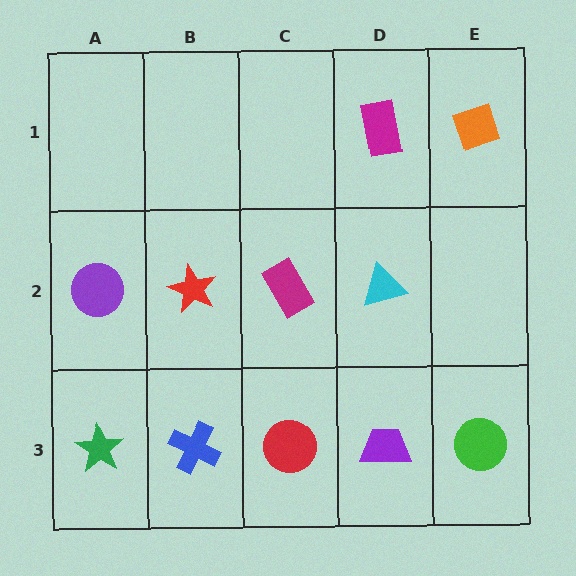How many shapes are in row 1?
2 shapes.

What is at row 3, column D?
A purple trapezoid.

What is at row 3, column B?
A blue cross.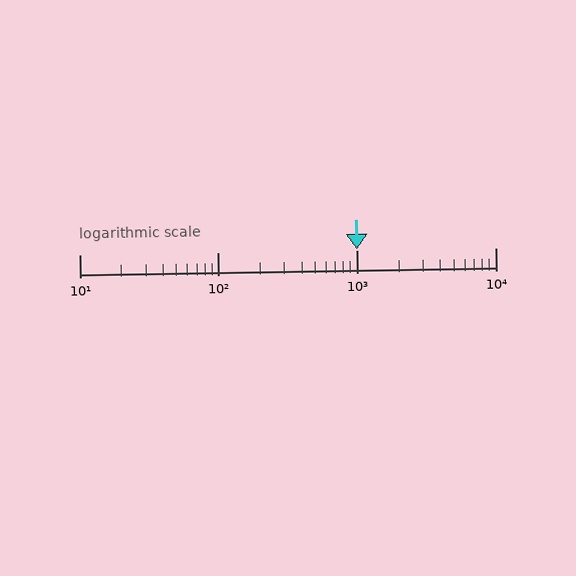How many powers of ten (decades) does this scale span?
The scale spans 3 decades, from 10 to 10000.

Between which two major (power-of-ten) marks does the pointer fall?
The pointer is between 1000 and 10000.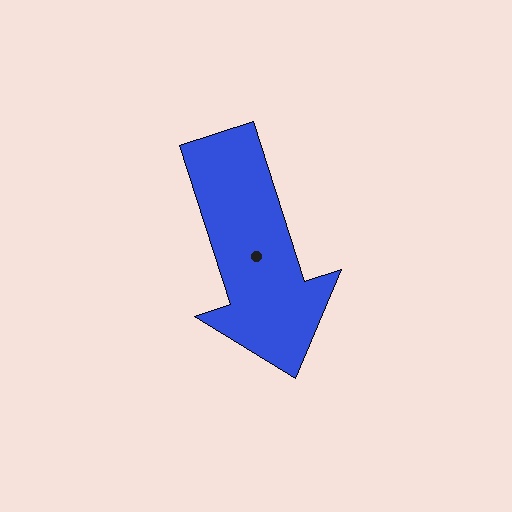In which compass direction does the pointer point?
South.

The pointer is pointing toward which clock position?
Roughly 5 o'clock.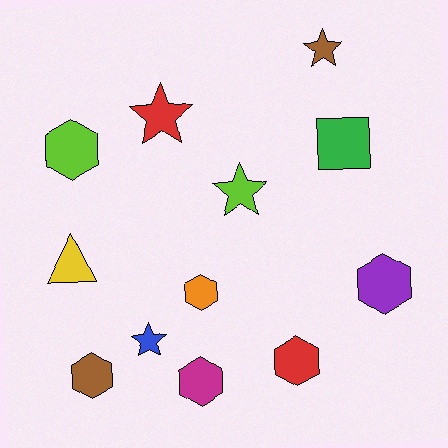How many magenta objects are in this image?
There is 1 magenta object.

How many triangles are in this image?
There is 1 triangle.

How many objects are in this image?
There are 12 objects.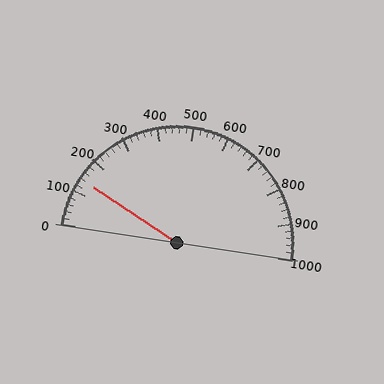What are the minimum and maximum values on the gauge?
The gauge ranges from 0 to 1000.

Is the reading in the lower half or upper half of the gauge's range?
The reading is in the lower half of the range (0 to 1000).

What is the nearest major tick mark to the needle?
The nearest major tick mark is 100.